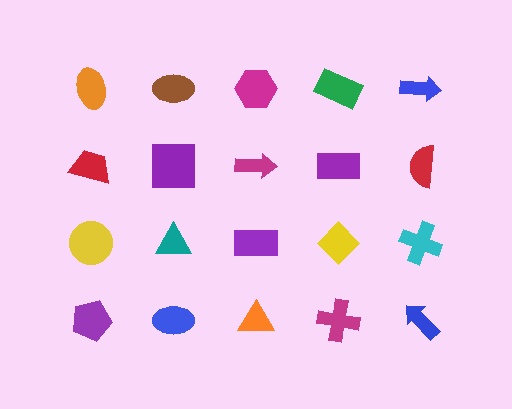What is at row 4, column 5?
A blue arrow.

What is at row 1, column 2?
A brown ellipse.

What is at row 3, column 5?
A cyan cross.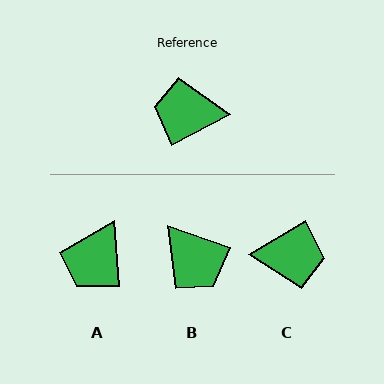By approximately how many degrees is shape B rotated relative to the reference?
Approximately 132 degrees counter-clockwise.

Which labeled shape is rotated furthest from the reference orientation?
C, about 177 degrees away.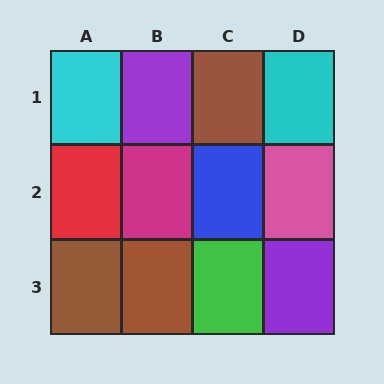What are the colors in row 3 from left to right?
Brown, brown, green, purple.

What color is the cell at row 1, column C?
Brown.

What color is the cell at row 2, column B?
Magenta.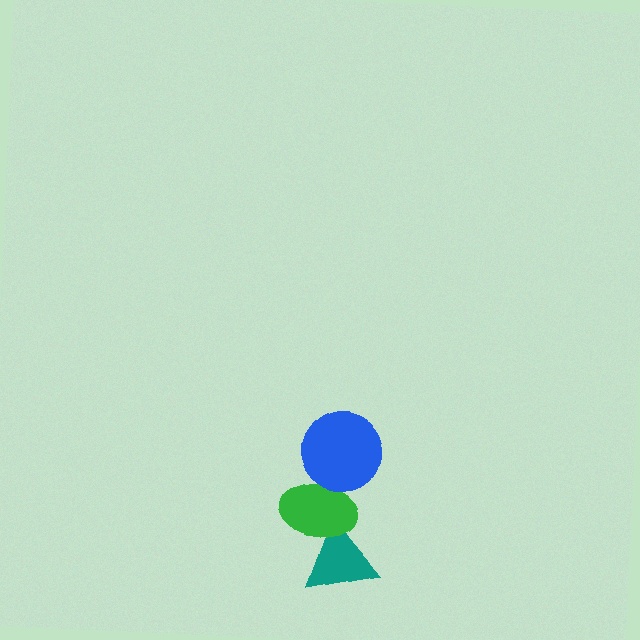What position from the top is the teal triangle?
The teal triangle is 3rd from the top.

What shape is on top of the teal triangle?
The green ellipse is on top of the teal triangle.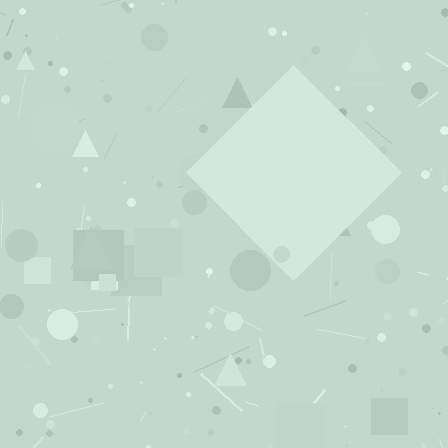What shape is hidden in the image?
A diamond is hidden in the image.